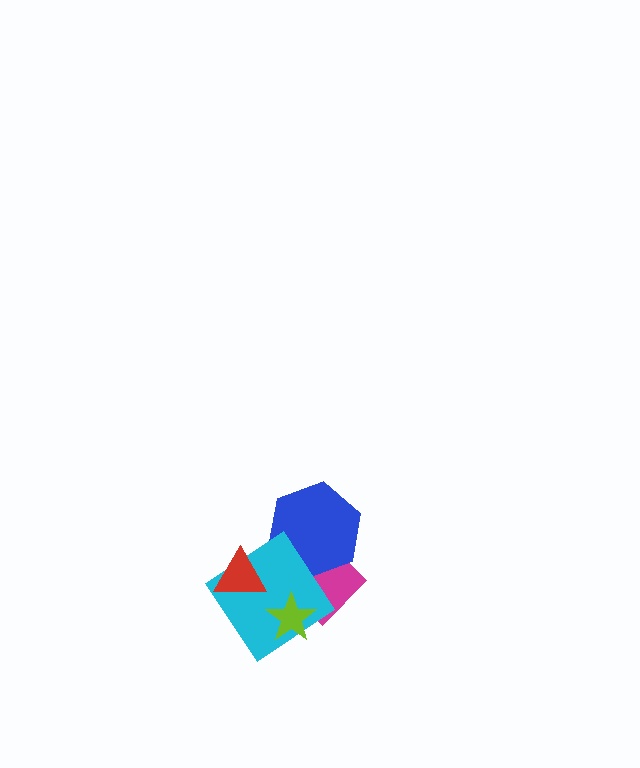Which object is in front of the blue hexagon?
The cyan diamond is in front of the blue hexagon.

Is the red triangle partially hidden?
No, no other shape covers it.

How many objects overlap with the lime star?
2 objects overlap with the lime star.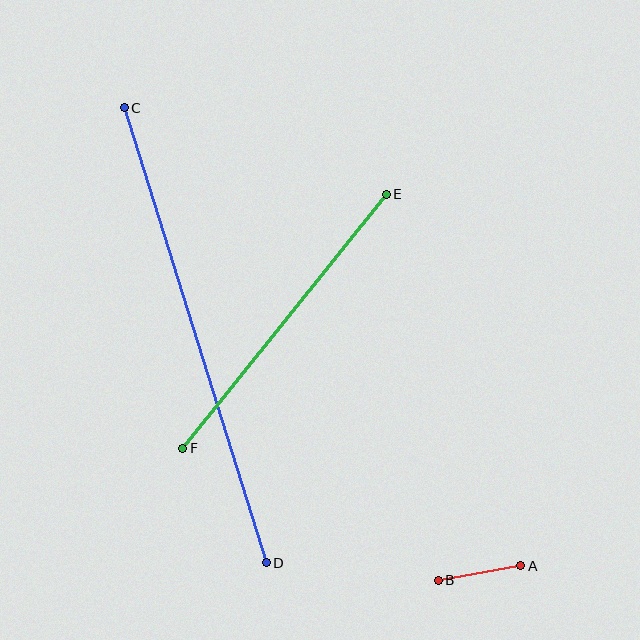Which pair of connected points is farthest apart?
Points C and D are farthest apart.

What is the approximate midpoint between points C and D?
The midpoint is at approximately (195, 335) pixels.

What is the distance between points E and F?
The distance is approximately 325 pixels.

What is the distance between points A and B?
The distance is approximately 84 pixels.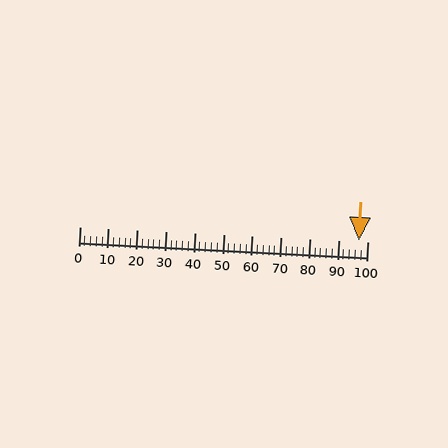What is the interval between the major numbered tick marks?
The major tick marks are spaced 10 units apart.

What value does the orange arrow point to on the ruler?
The orange arrow points to approximately 97.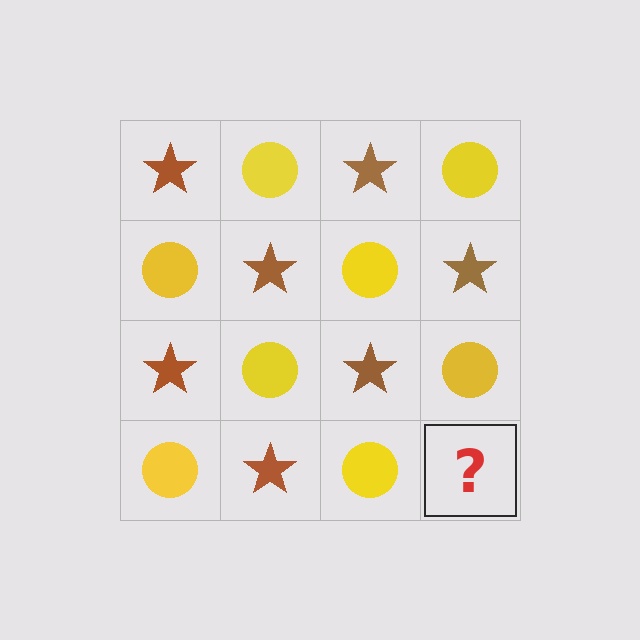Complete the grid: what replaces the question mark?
The question mark should be replaced with a brown star.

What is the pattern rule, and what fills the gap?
The rule is that it alternates brown star and yellow circle in a checkerboard pattern. The gap should be filled with a brown star.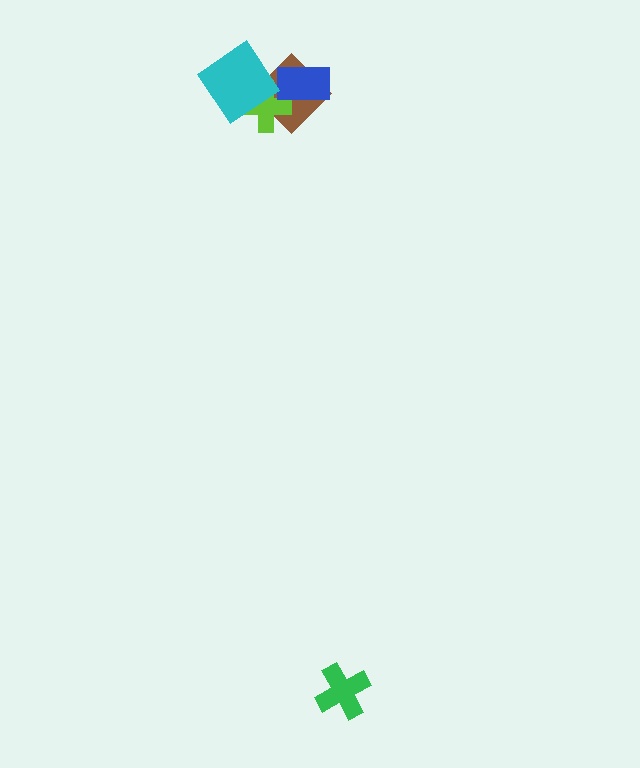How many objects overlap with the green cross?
0 objects overlap with the green cross.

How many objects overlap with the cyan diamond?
2 objects overlap with the cyan diamond.